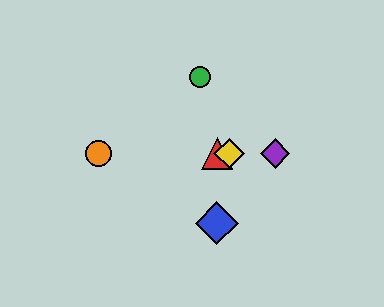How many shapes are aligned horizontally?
4 shapes (the red triangle, the yellow diamond, the purple diamond, the orange circle) are aligned horizontally.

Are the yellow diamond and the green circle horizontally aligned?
No, the yellow diamond is at y≈154 and the green circle is at y≈77.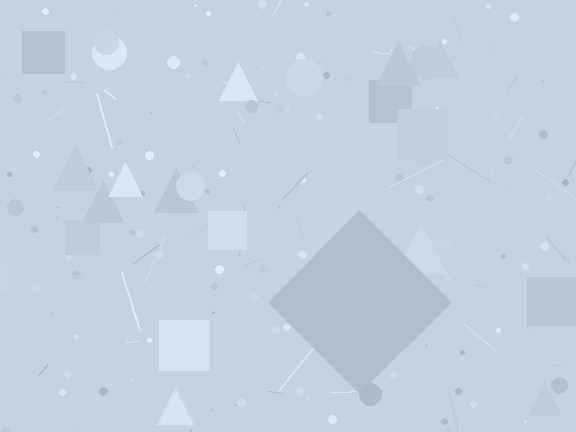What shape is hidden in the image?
A diamond is hidden in the image.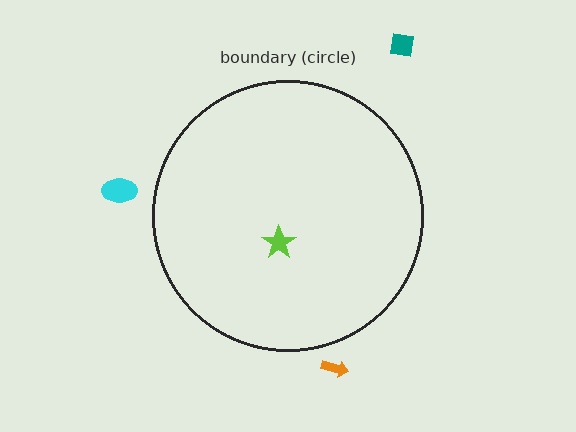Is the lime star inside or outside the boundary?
Inside.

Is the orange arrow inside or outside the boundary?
Outside.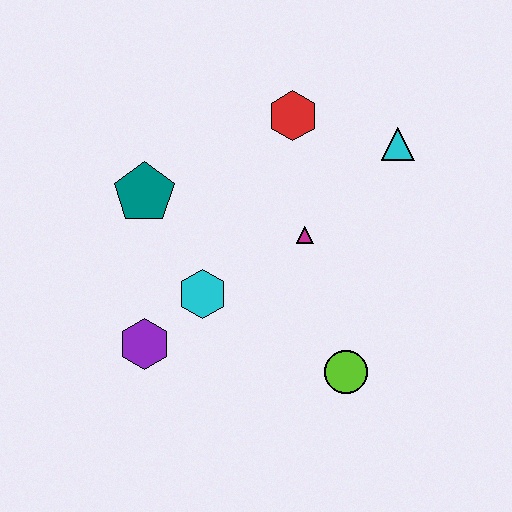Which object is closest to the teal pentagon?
The cyan hexagon is closest to the teal pentagon.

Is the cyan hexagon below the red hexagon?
Yes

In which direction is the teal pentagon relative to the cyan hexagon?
The teal pentagon is above the cyan hexagon.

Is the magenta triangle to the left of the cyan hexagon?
No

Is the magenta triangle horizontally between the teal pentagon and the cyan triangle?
Yes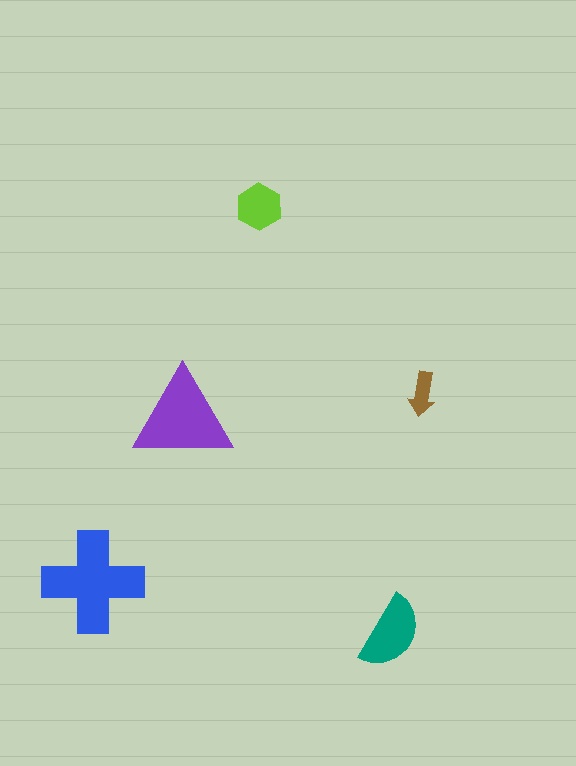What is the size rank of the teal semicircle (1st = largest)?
3rd.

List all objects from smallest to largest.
The brown arrow, the lime hexagon, the teal semicircle, the purple triangle, the blue cross.